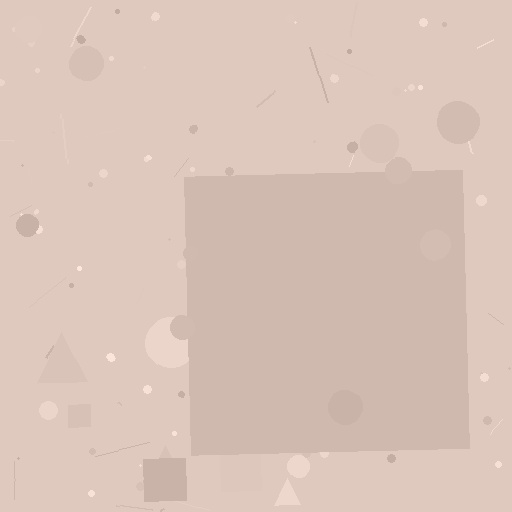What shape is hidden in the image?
A square is hidden in the image.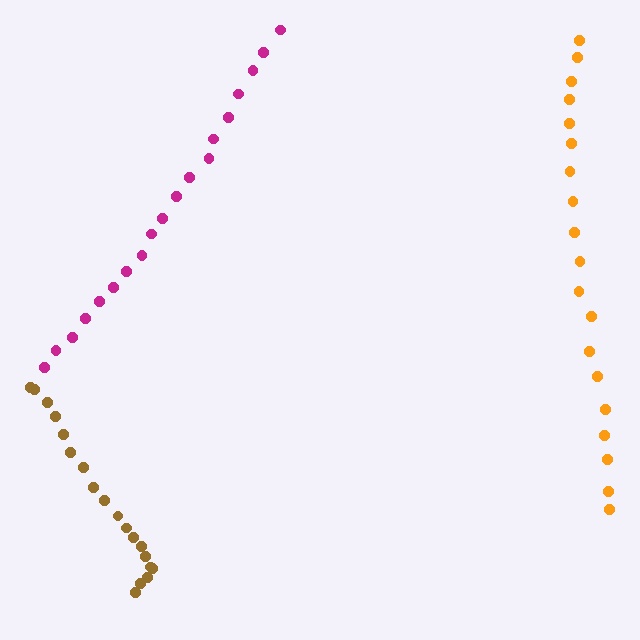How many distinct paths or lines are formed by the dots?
There are 3 distinct paths.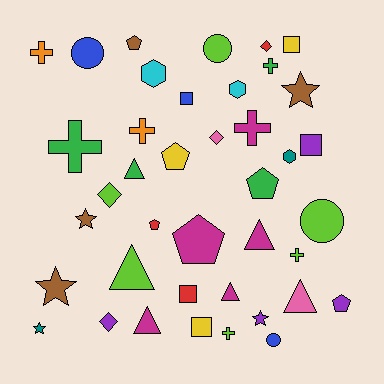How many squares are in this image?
There are 5 squares.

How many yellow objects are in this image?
There are 3 yellow objects.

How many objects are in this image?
There are 40 objects.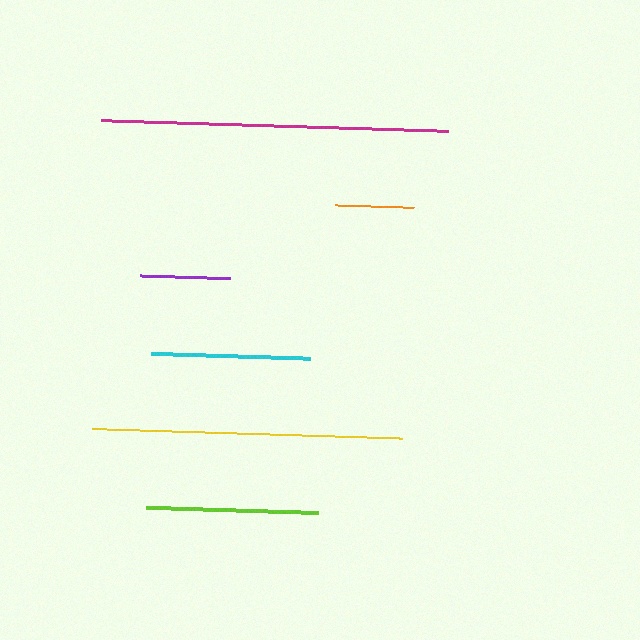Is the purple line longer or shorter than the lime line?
The lime line is longer than the purple line.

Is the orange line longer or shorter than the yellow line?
The yellow line is longer than the orange line.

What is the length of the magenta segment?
The magenta segment is approximately 348 pixels long.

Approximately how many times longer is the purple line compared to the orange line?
The purple line is approximately 1.1 times the length of the orange line.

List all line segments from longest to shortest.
From longest to shortest: magenta, yellow, lime, cyan, purple, orange.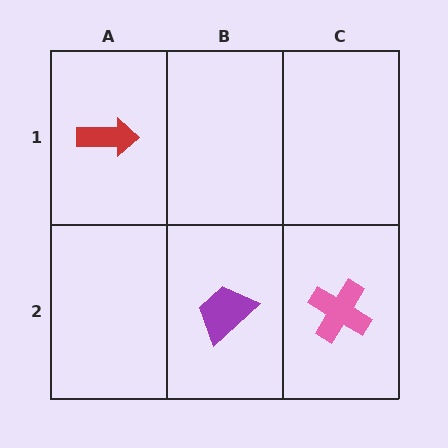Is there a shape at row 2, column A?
No, that cell is empty.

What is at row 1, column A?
A red arrow.